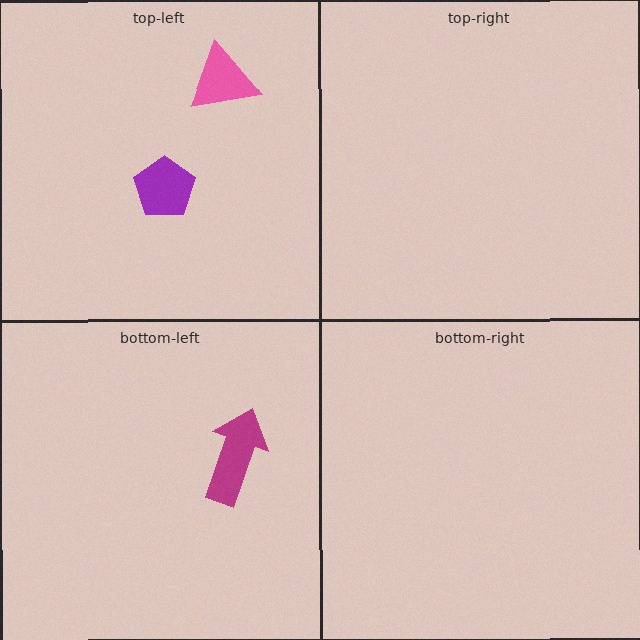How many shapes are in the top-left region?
2.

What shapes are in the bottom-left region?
The magenta arrow.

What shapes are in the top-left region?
The pink triangle, the purple pentagon.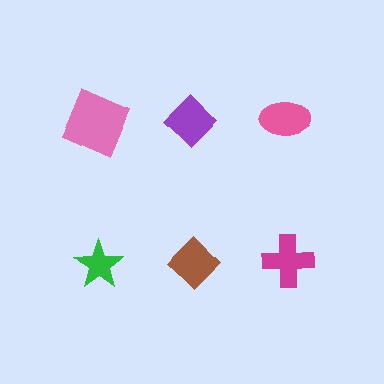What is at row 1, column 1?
A pink square.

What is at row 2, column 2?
A brown diamond.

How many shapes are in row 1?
3 shapes.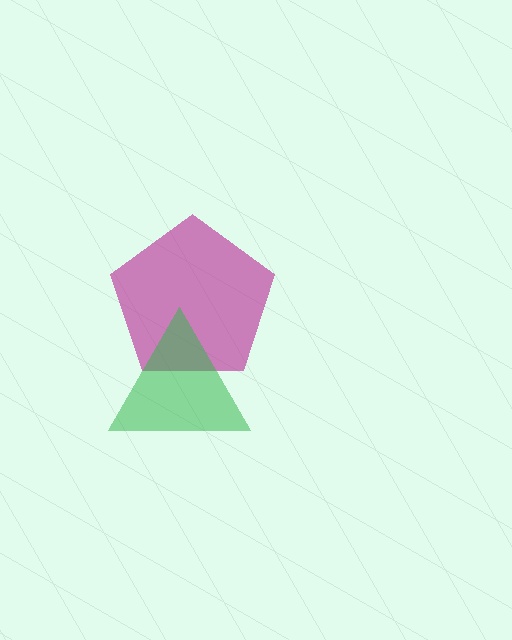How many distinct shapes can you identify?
There are 2 distinct shapes: a magenta pentagon, a green triangle.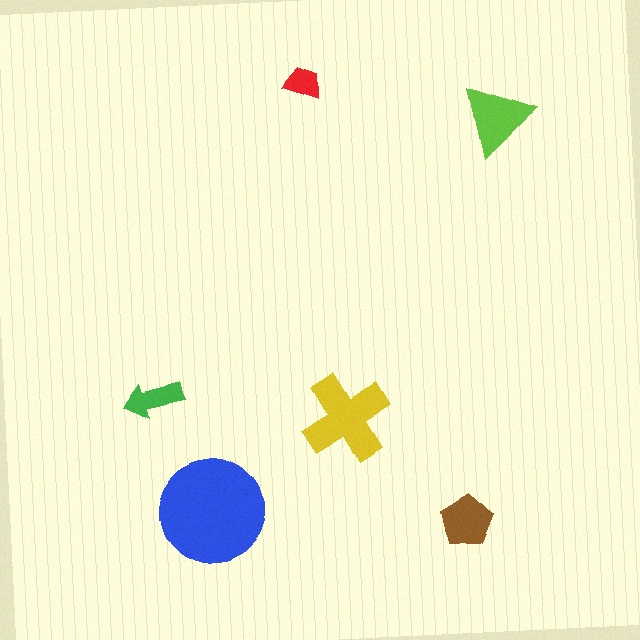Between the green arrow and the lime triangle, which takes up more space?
The lime triangle.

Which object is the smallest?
The red trapezoid.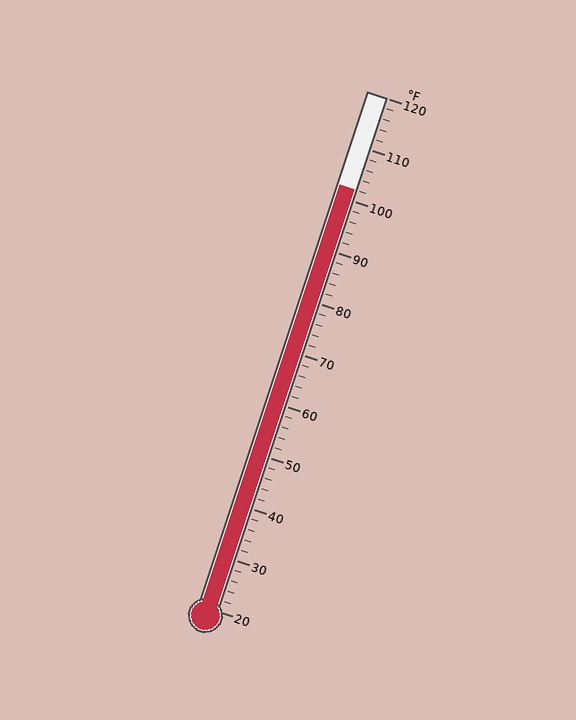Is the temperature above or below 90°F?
The temperature is above 90°F.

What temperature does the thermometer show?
The thermometer shows approximately 102°F.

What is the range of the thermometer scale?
The thermometer scale ranges from 20°F to 120°F.